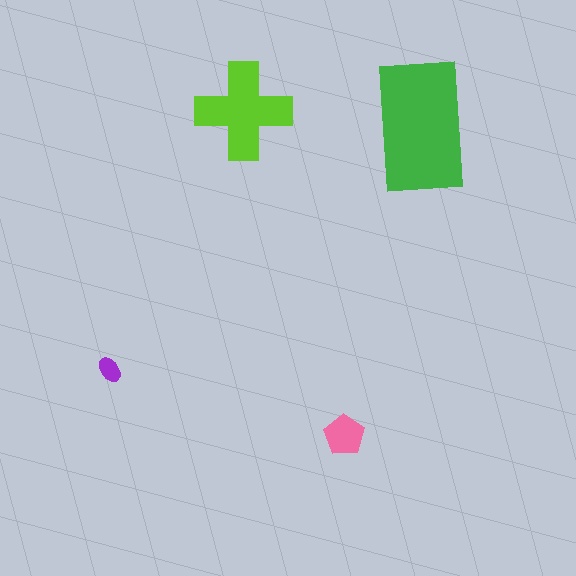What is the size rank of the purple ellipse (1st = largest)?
4th.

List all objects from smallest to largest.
The purple ellipse, the pink pentagon, the lime cross, the green rectangle.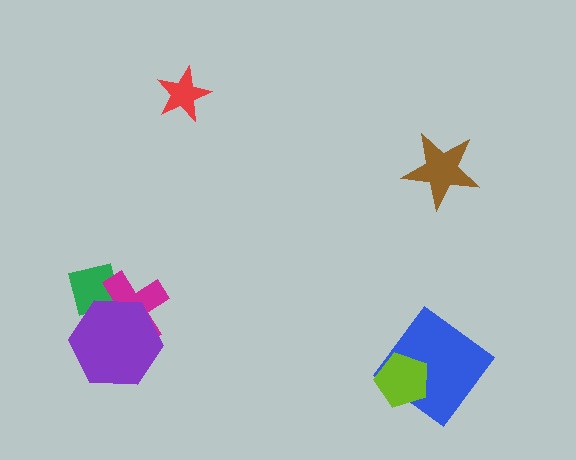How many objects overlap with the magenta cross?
2 objects overlap with the magenta cross.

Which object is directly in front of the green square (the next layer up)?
The magenta cross is directly in front of the green square.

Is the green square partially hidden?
Yes, it is partially covered by another shape.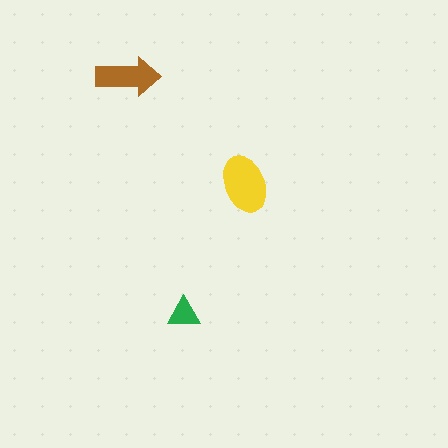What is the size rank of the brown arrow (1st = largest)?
2nd.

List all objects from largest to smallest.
The yellow ellipse, the brown arrow, the green triangle.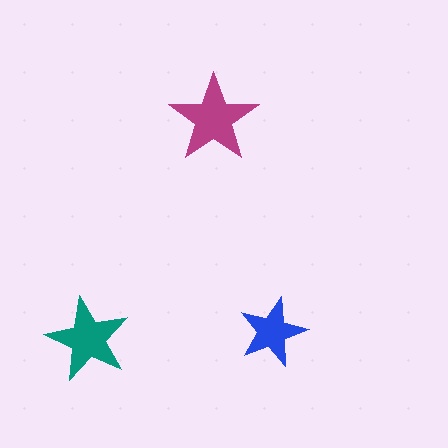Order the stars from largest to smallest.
the magenta one, the teal one, the blue one.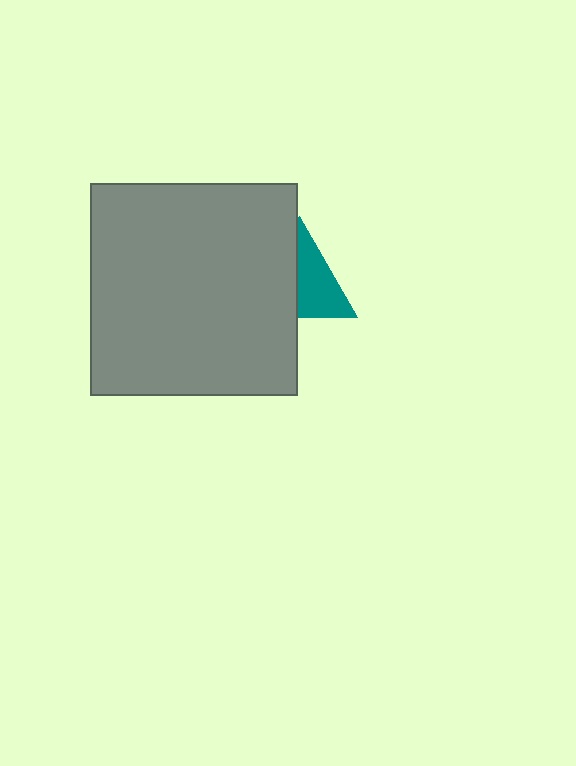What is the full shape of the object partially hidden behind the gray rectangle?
The partially hidden object is a teal triangle.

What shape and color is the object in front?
The object in front is a gray rectangle.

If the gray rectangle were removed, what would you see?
You would see the complete teal triangle.